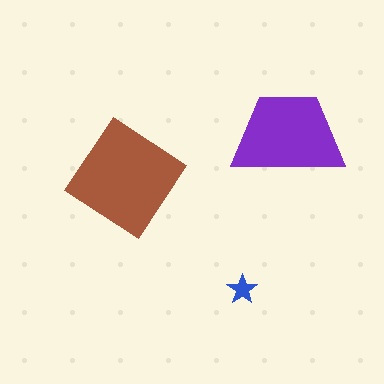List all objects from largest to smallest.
The brown diamond, the purple trapezoid, the blue star.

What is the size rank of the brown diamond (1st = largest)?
1st.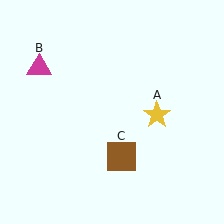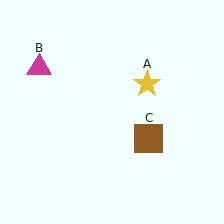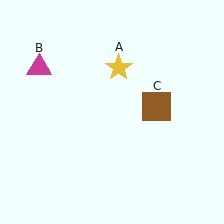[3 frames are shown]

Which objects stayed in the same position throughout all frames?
Magenta triangle (object B) remained stationary.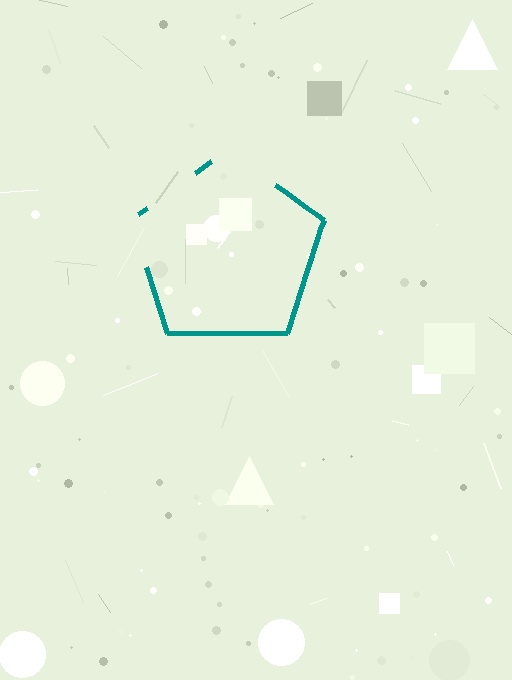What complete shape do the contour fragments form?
The contour fragments form a pentagon.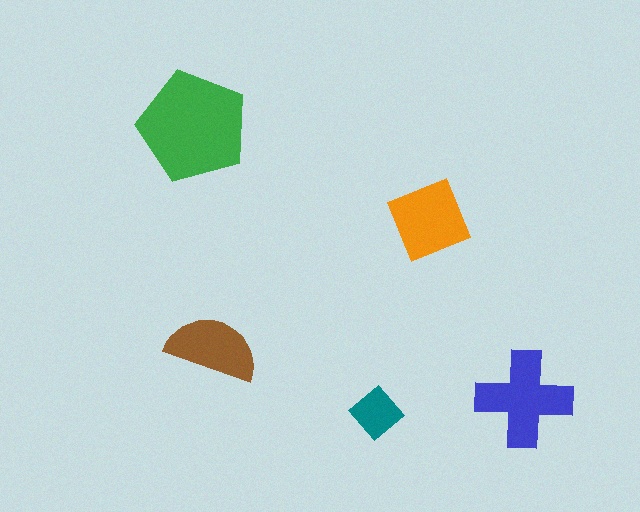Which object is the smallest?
The teal diamond.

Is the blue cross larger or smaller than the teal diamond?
Larger.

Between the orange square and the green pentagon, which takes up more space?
The green pentagon.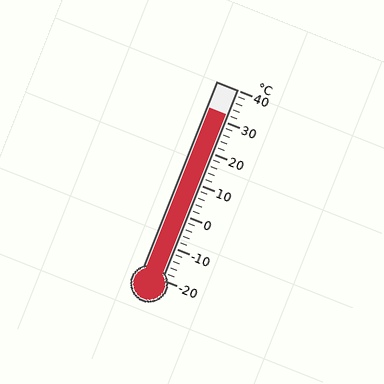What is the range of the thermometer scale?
The thermometer scale ranges from -20°C to 40°C.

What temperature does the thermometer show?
The thermometer shows approximately 32°C.